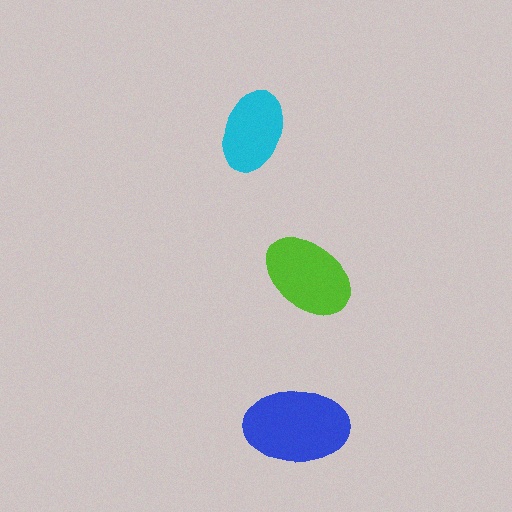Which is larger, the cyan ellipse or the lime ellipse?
The lime one.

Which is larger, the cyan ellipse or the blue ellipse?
The blue one.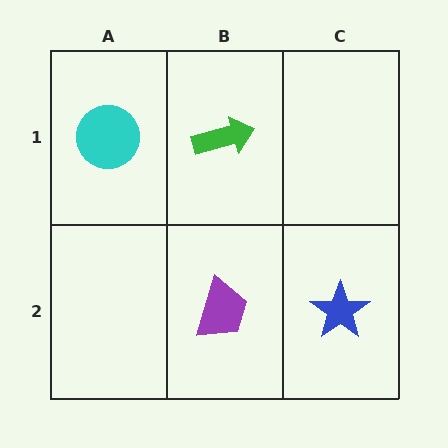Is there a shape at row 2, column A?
No, that cell is empty.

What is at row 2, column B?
A purple trapezoid.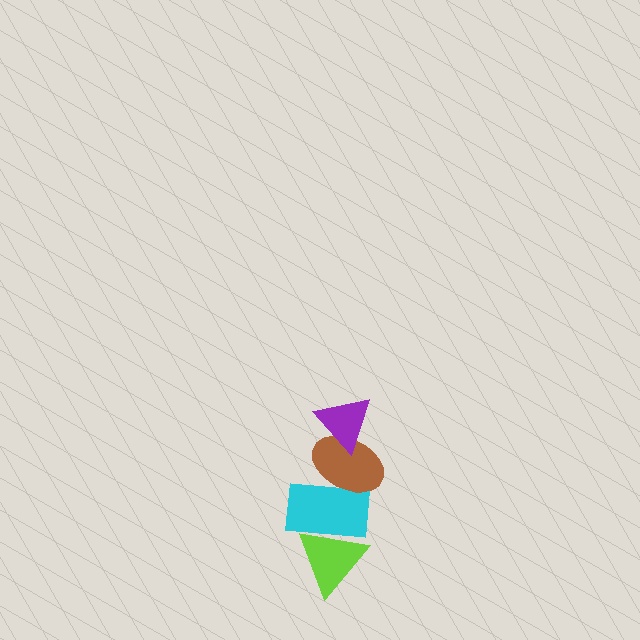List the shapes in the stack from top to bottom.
From top to bottom: the purple triangle, the brown ellipse, the cyan rectangle, the lime triangle.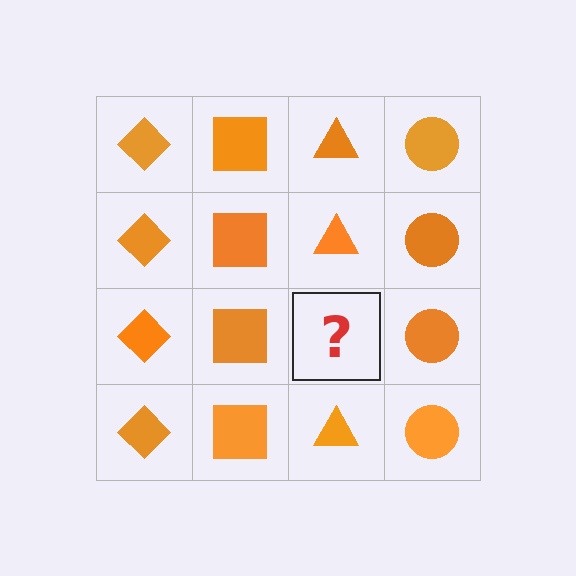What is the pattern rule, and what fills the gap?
The rule is that each column has a consistent shape. The gap should be filled with an orange triangle.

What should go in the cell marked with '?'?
The missing cell should contain an orange triangle.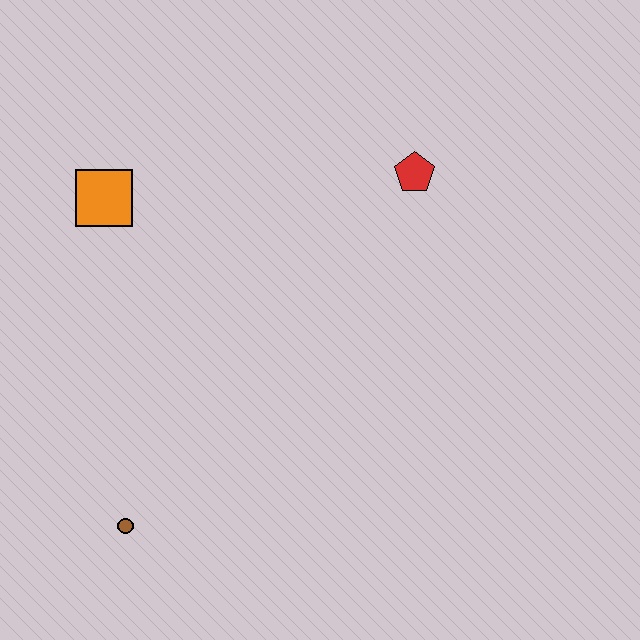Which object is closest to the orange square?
The red pentagon is closest to the orange square.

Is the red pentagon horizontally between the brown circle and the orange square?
No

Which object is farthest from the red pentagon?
The brown circle is farthest from the red pentagon.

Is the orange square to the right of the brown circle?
No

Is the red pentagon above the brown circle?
Yes